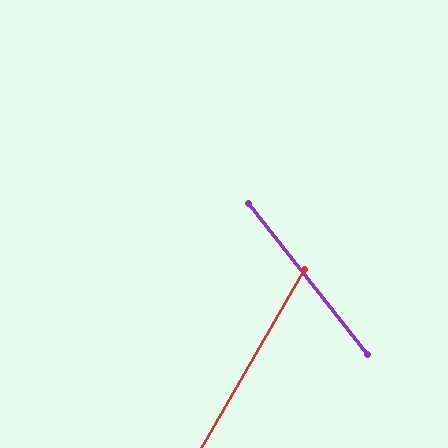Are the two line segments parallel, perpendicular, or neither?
Neither parallel nor perpendicular — they differ by about 68°.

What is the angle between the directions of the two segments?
Approximately 68 degrees.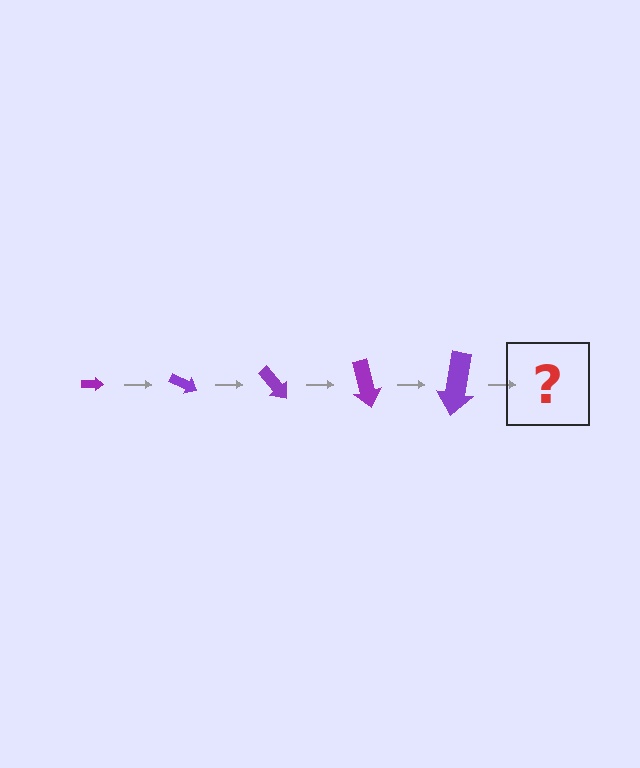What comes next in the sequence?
The next element should be an arrow, larger than the previous one and rotated 125 degrees from the start.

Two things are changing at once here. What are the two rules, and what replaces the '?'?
The two rules are that the arrow grows larger each step and it rotates 25 degrees each step. The '?' should be an arrow, larger than the previous one and rotated 125 degrees from the start.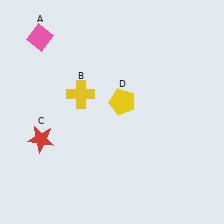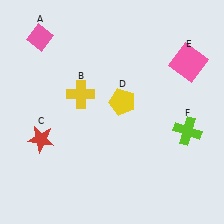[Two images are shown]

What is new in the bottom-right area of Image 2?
A lime cross (F) was added in the bottom-right area of Image 2.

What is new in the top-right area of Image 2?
A pink square (E) was added in the top-right area of Image 2.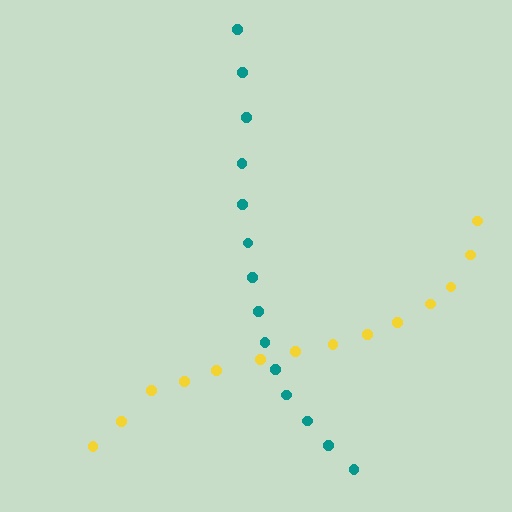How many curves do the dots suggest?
There are 2 distinct paths.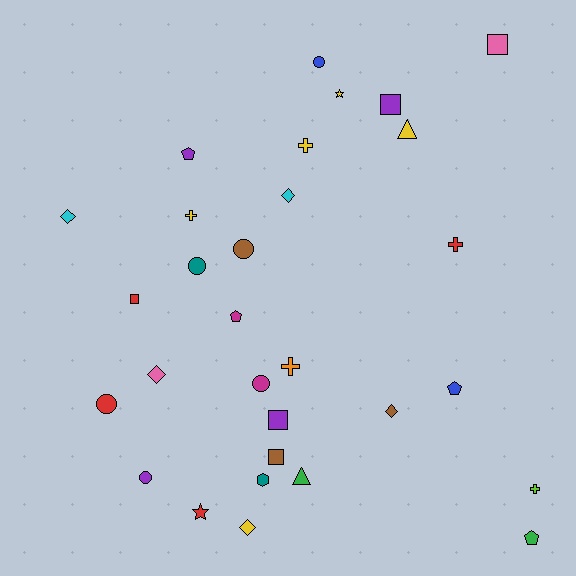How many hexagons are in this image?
There is 1 hexagon.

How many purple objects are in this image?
There are 4 purple objects.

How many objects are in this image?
There are 30 objects.